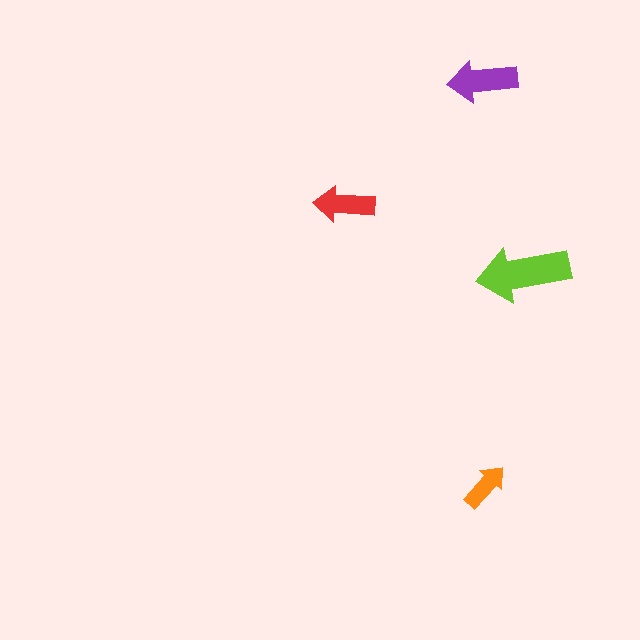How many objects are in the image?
There are 4 objects in the image.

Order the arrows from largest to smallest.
the lime one, the purple one, the red one, the orange one.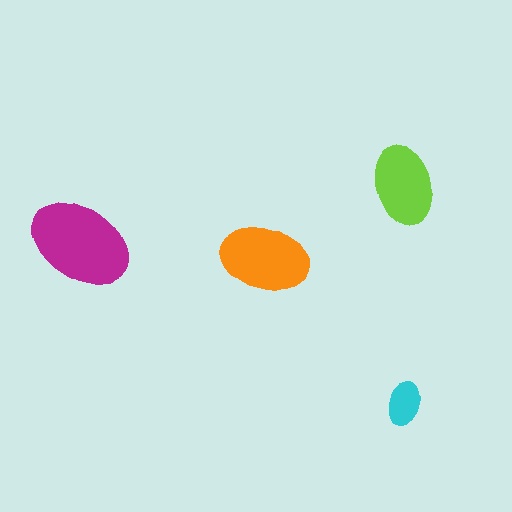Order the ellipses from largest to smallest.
the magenta one, the orange one, the lime one, the cyan one.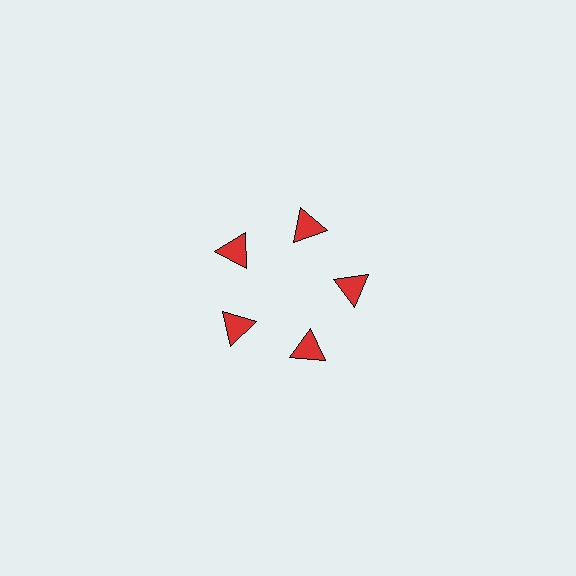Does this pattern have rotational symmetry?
Yes, this pattern has 5-fold rotational symmetry. It looks the same after rotating 72 degrees around the center.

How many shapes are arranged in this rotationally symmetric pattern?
There are 5 shapes, arranged in 5 groups of 1.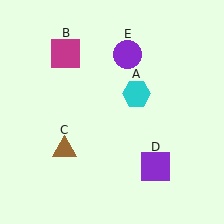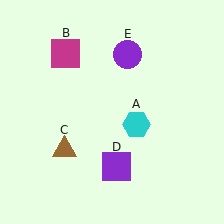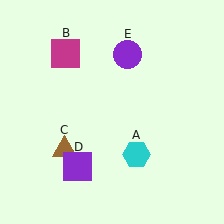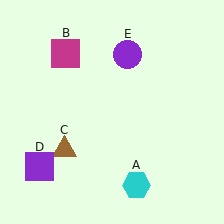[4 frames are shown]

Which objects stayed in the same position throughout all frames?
Magenta square (object B) and brown triangle (object C) and purple circle (object E) remained stationary.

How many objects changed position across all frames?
2 objects changed position: cyan hexagon (object A), purple square (object D).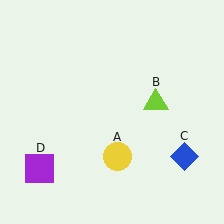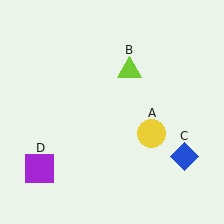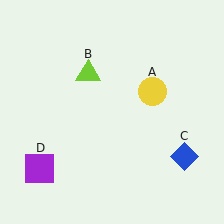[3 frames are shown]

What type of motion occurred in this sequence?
The yellow circle (object A), lime triangle (object B) rotated counterclockwise around the center of the scene.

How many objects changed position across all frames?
2 objects changed position: yellow circle (object A), lime triangle (object B).